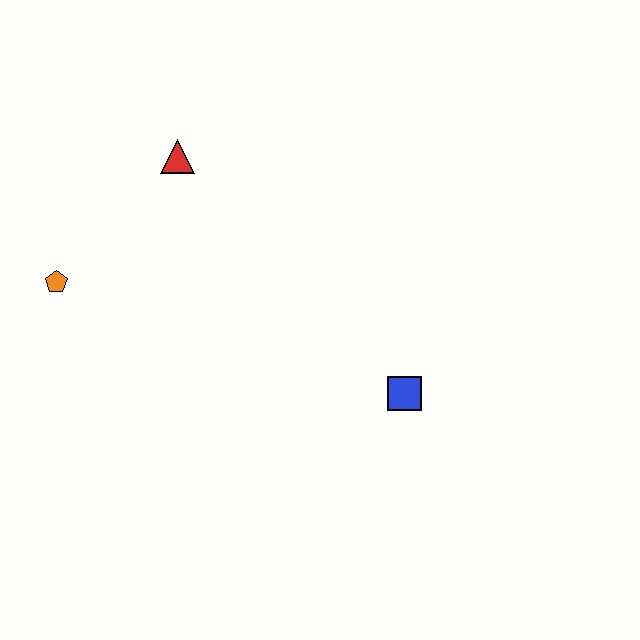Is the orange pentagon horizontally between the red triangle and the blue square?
No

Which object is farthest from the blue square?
The orange pentagon is farthest from the blue square.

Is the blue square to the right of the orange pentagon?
Yes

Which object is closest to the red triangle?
The orange pentagon is closest to the red triangle.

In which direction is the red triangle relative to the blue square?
The red triangle is above the blue square.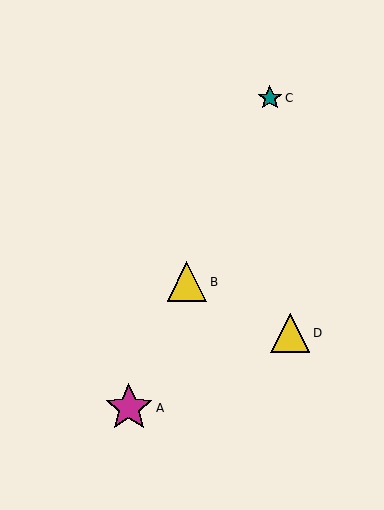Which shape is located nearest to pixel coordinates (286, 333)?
The yellow triangle (labeled D) at (290, 333) is nearest to that location.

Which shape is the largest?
The magenta star (labeled A) is the largest.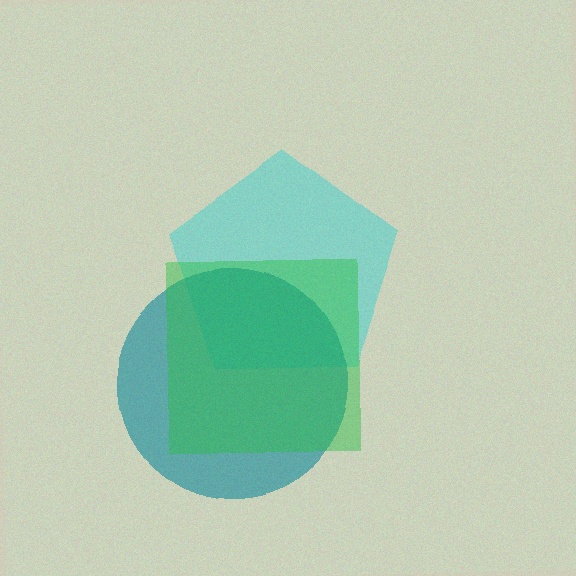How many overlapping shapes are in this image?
There are 3 overlapping shapes in the image.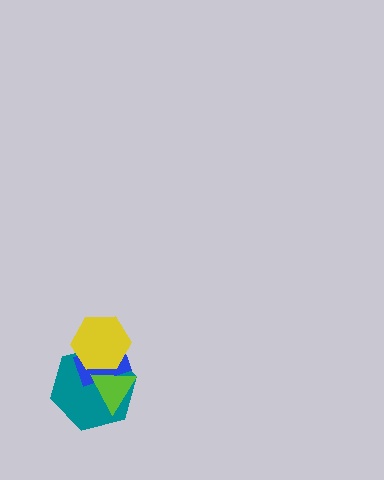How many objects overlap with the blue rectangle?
3 objects overlap with the blue rectangle.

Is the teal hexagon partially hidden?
Yes, it is partially covered by another shape.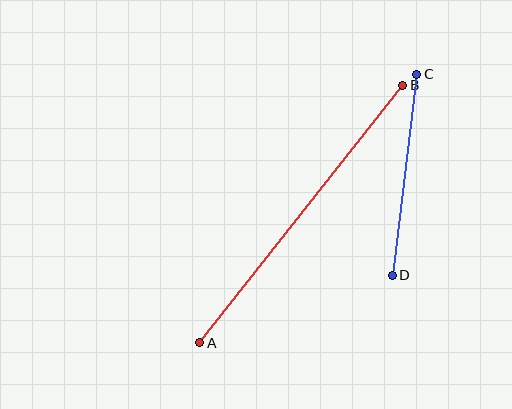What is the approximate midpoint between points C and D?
The midpoint is at approximately (405, 175) pixels.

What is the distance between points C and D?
The distance is approximately 203 pixels.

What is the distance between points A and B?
The distance is approximately 328 pixels.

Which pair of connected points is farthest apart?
Points A and B are farthest apart.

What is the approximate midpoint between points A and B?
The midpoint is at approximately (301, 214) pixels.